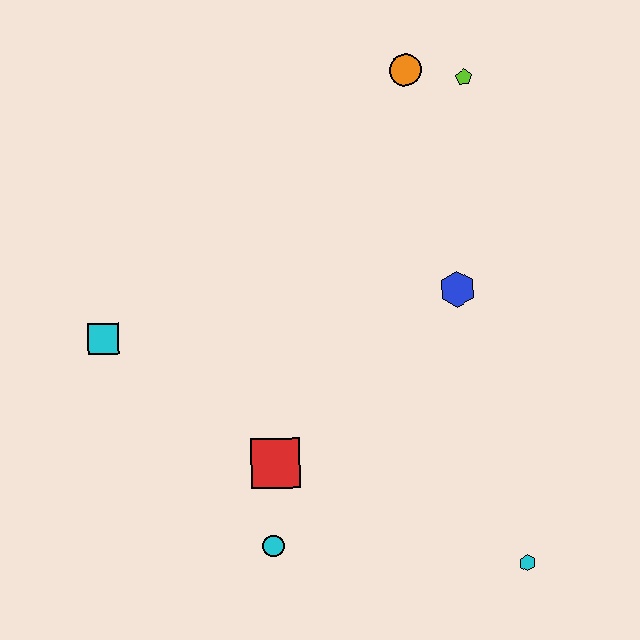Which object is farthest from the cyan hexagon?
The orange circle is farthest from the cyan hexagon.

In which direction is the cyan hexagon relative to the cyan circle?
The cyan hexagon is to the right of the cyan circle.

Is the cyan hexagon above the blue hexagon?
No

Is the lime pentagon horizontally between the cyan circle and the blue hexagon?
No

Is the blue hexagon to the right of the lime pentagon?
No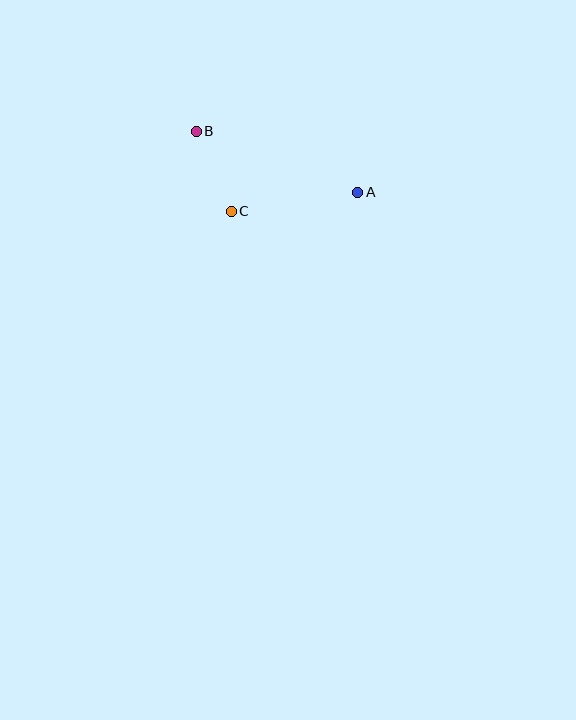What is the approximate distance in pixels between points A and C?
The distance between A and C is approximately 128 pixels.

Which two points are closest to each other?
Points B and C are closest to each other.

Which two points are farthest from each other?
Points A and B are farthest from each other.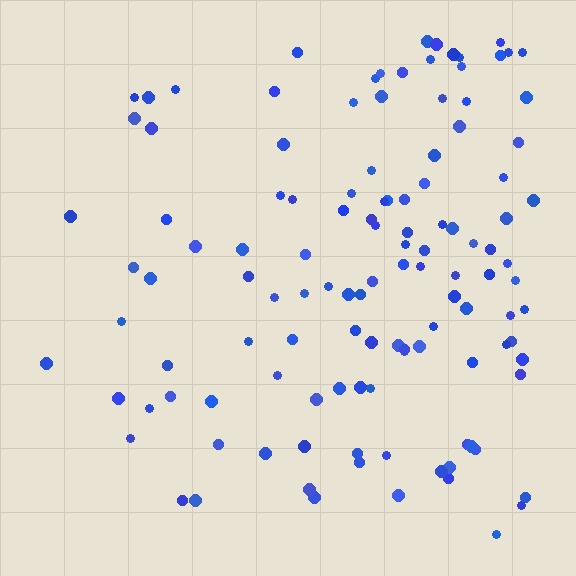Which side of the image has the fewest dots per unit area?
The left.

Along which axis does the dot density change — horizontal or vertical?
Horizontal.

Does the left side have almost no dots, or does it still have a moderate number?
Still a moderate number, just noticeably fewer than the right.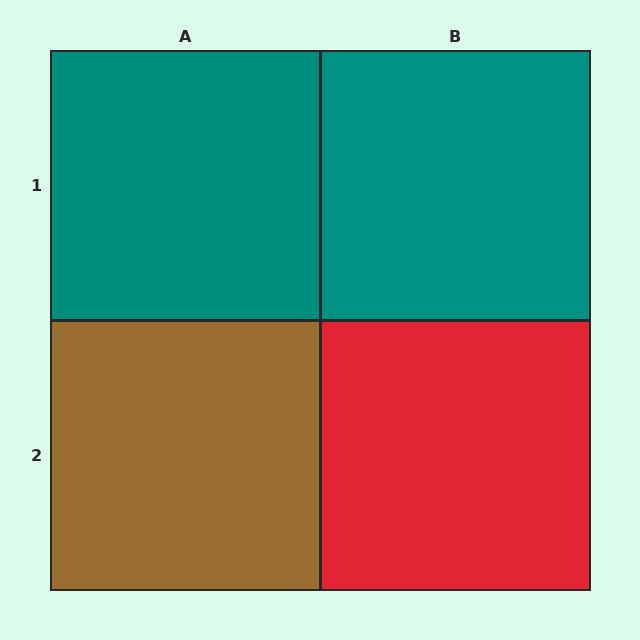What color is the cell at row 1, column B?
Teal.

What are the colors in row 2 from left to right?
Brown, red.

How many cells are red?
1 cell is red.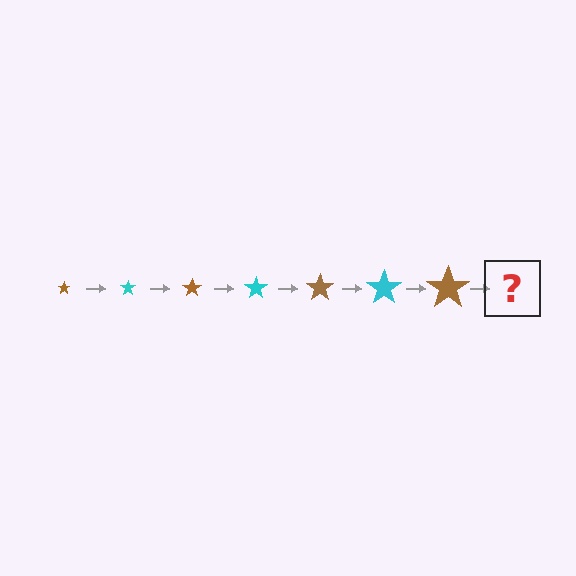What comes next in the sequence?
The next element should be a cyan star, larger than the previous one.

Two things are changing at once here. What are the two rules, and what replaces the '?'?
The two rules are that the star grows larger each step and the color cycles through brown and cyan. The '?' should be a cyan star, larger than the previous one.